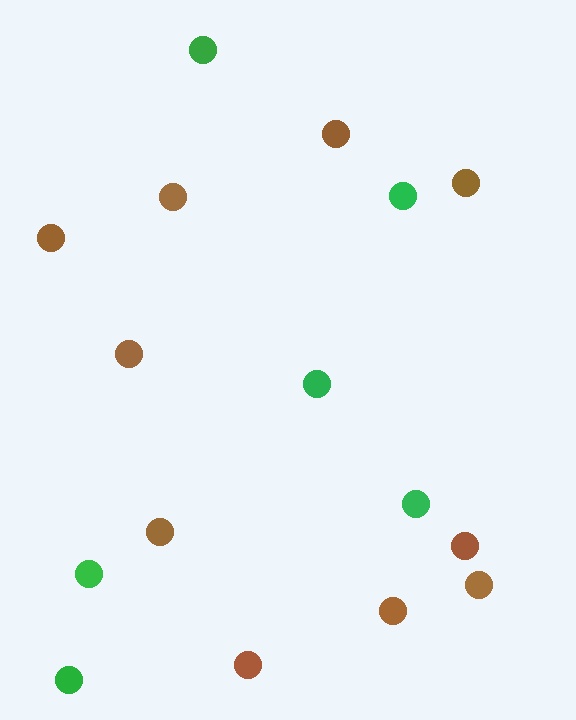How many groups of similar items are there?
There are 2 groups: one group of brown circles (10) and one group of green circles (6).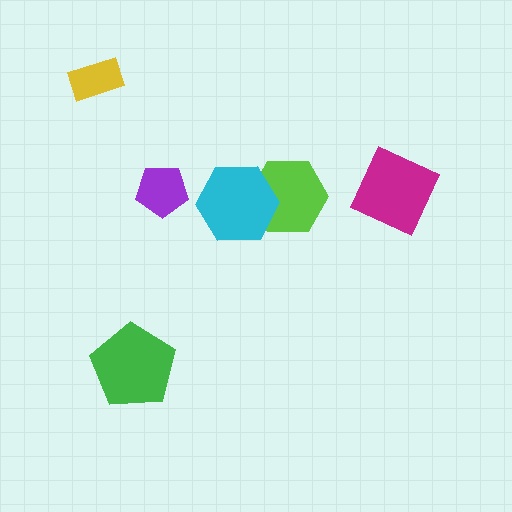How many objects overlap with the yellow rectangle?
0 objects overlap with the yellow rectangle.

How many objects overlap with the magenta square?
0 objects overlap with the magenta square.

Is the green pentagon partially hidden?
No, no other shape covers it.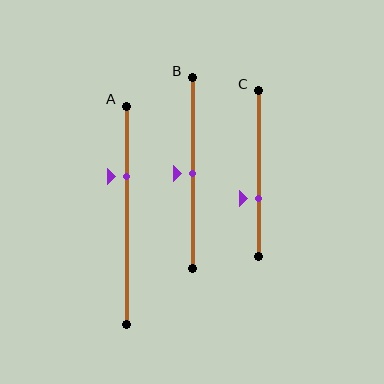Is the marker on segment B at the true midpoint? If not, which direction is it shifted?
Yes, the marker on segment B is at the true midpoint.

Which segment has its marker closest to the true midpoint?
Segment B has its marker closest to the true midpoint.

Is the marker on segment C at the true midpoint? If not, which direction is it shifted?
No, the marker on segment C is shifted downward by about 15% of the segment length.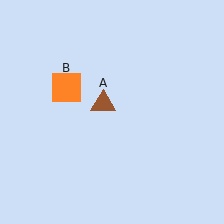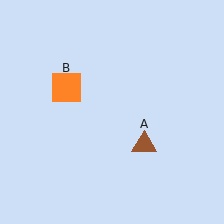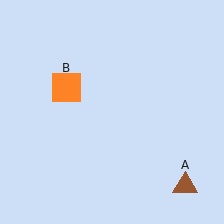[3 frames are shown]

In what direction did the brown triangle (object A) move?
The brown triangle (object A) moved down and to the right.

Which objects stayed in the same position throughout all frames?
Orange square (object B) remained stationary.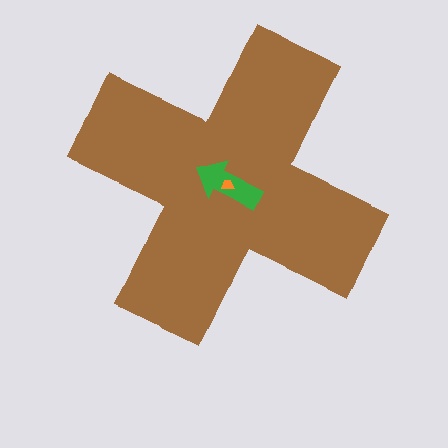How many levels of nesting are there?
3.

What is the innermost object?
The orange trapezoid.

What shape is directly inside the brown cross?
The green arrow.